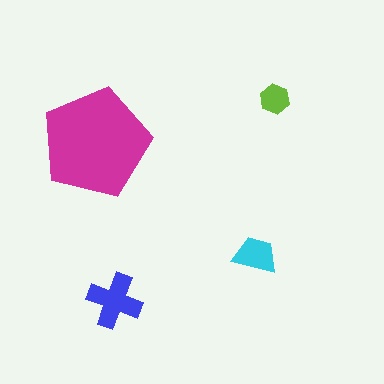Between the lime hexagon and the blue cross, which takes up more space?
The blue cross.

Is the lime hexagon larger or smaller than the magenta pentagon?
Smaller.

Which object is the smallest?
The lime hexagon.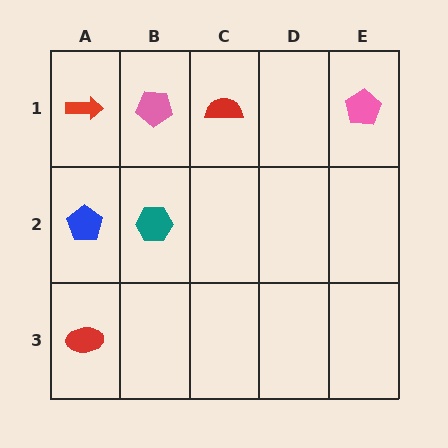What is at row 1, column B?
A pink pentagon.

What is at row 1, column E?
A pink pentagon.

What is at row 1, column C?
A red semicircle.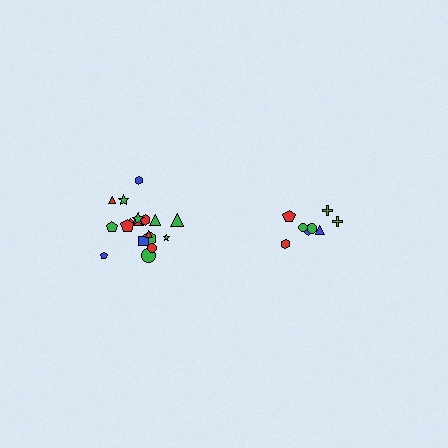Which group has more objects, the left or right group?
The left group.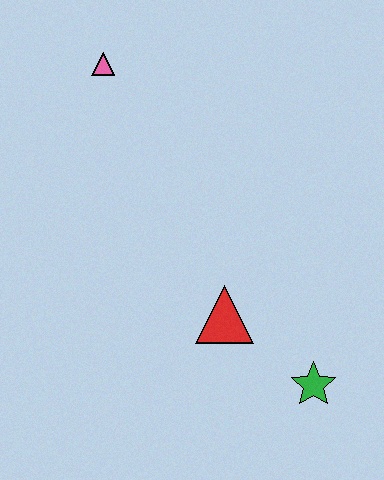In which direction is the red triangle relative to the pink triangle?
The red triangle is below the pink triangle.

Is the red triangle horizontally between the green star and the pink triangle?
Yes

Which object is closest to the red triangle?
The green star is closest to the red triangle.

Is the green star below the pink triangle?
Yes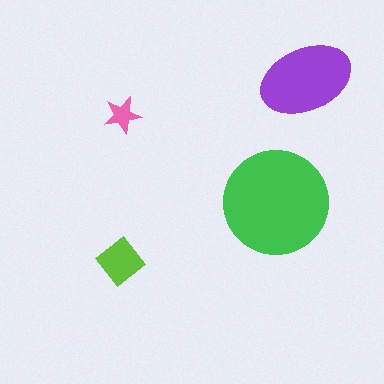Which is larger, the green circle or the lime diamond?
The green circle.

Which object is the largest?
The green circle.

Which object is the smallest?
The pink star.